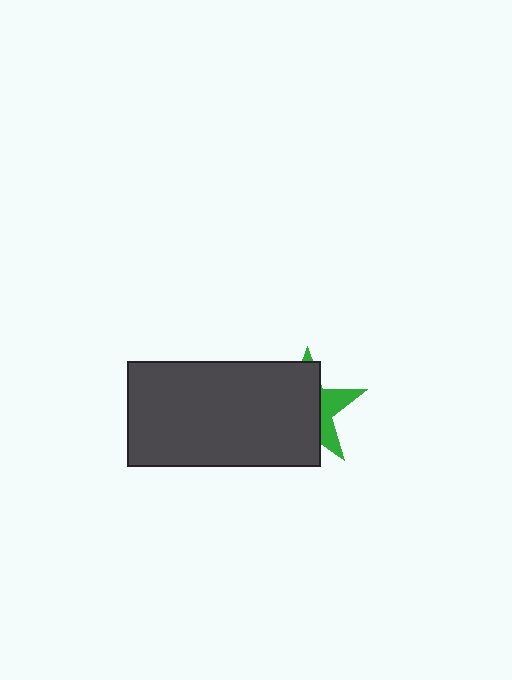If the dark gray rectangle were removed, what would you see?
You would see the complete green star.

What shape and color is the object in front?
The object in front is a dark gray rectangle.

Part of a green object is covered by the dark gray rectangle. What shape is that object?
It is a star.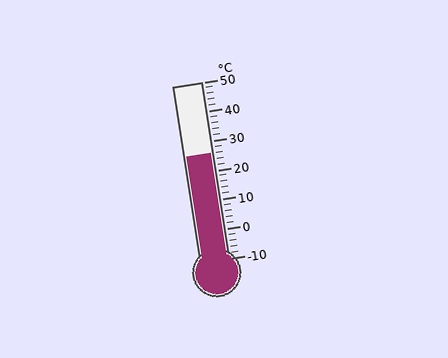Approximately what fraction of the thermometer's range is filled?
The thermometer is filled to approximately 60% of its range.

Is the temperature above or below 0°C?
The temperature is above 0°C.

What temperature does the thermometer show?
The thermometer shows approximately 26°C.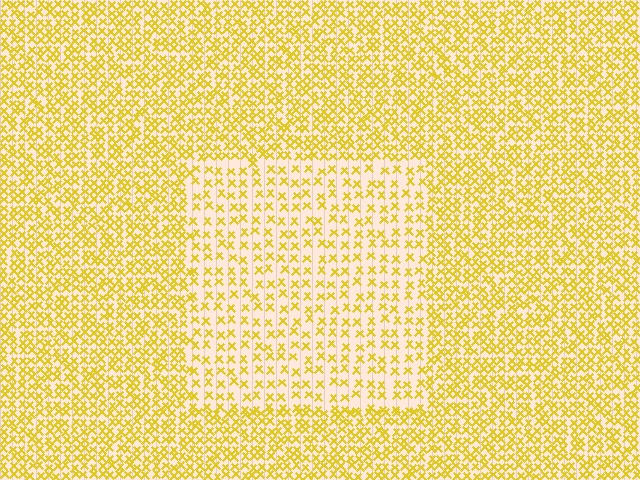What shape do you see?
I see a rectangle.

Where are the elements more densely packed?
The elements are more densely packed outside the rectangle boundary.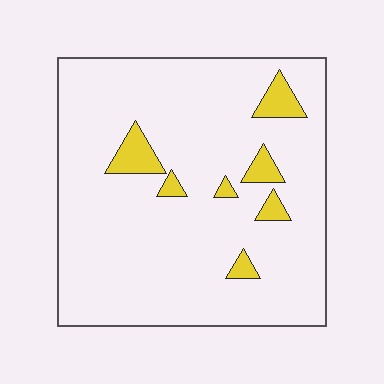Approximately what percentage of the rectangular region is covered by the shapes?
Approximately 10%.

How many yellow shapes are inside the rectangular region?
7.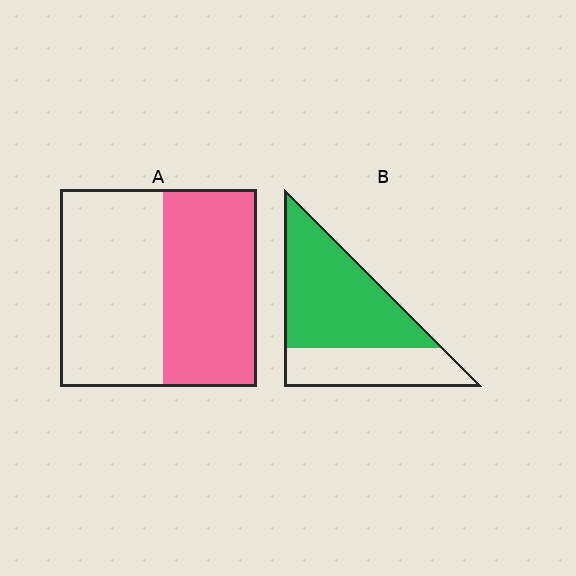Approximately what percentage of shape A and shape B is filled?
A is approximately 50% and B is approximately 65%.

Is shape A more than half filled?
Roughly half.